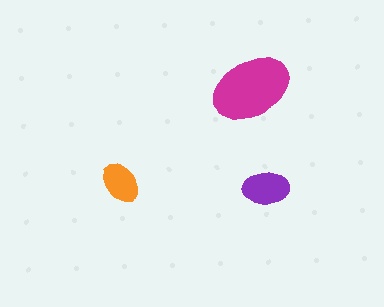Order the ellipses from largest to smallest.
the magenta one, the purple one, the orange one.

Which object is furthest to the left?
The orange ellipse is leftmost.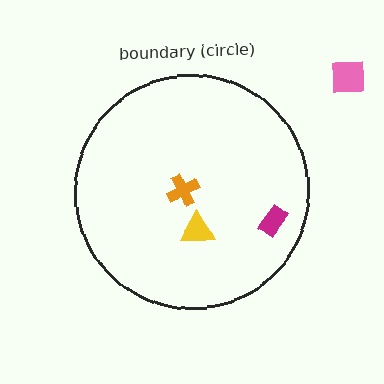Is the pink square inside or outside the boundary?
Outside.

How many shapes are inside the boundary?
3 inside, 1 outside.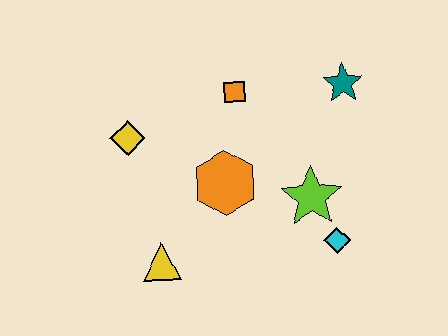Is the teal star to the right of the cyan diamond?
Yes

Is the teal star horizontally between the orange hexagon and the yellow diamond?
No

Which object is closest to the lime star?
The cyan diamond is closest to the lime star.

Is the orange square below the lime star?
No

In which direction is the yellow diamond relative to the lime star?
The yellow diamond is to the left of the lime star.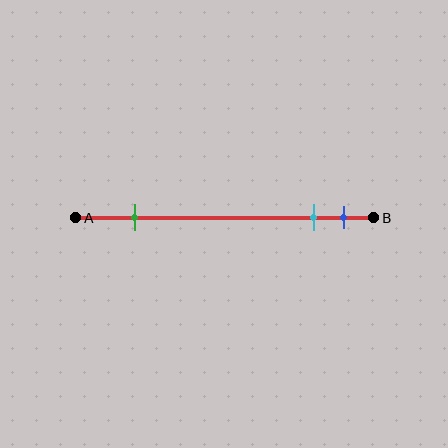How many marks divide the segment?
There are 3 marks dividing the segment.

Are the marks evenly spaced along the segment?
No, the marks are not evenly spaced.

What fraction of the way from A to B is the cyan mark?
The cyan mark is approximately 80% (0.8) of the way from A to B.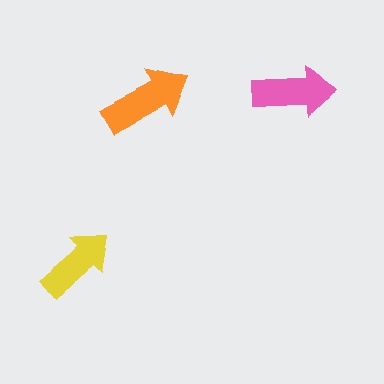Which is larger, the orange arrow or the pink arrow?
The orange one.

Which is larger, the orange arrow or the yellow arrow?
The orange one.